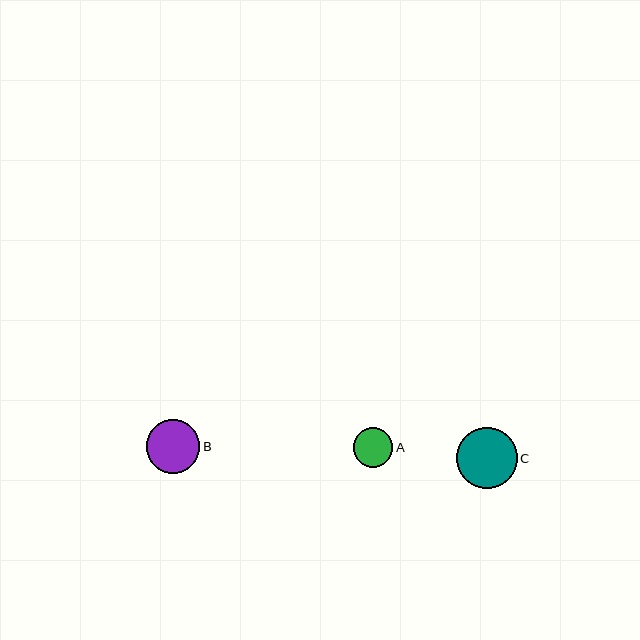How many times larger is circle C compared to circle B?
Circle C is approximately 1.1 times the size of circle B.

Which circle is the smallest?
Circle A is the smallest with a size of approximately 39 pixels.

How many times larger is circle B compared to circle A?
Circle B is approximately 1.4 times the size of circle A.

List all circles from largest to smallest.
From largest to smallest: C, B, A.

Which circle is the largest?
Circle C is the largest with a size of approximately 61 pixels.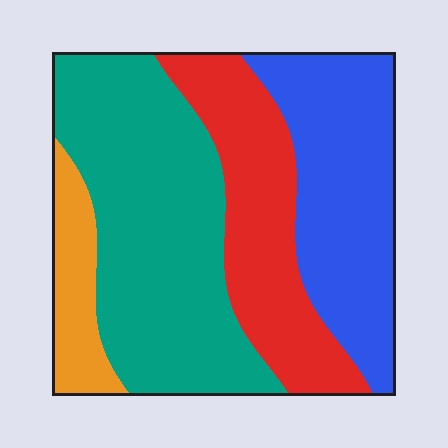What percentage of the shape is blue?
Blue takes up about one quarter (1/4) of the shape.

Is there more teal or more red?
Teal.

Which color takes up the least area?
Orange, at roughly 10%.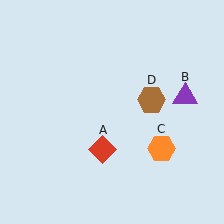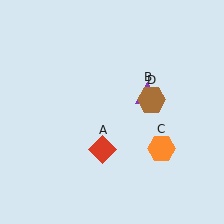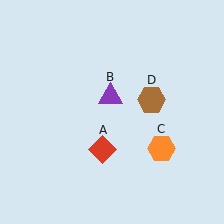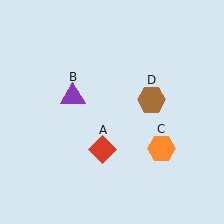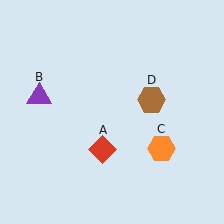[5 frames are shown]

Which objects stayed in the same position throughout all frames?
Red diamond (object A) and orange hexagon (object C) and brown hexagon (object D) remained stationary.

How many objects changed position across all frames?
1 object changed position: purple triangle (object B).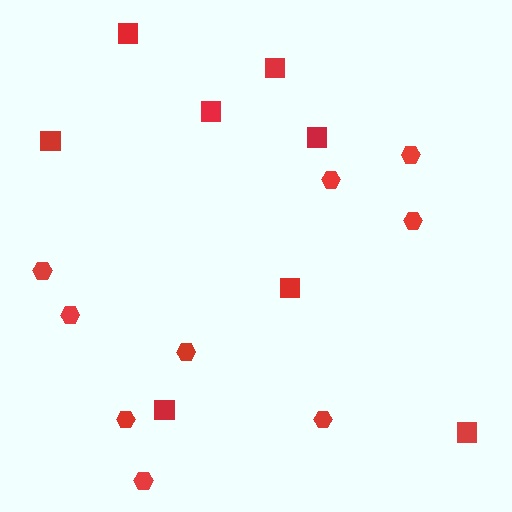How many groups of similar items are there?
There are 2 groups: one group of hexagons (9) and one group of squares (8).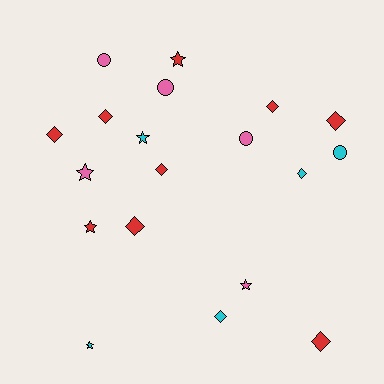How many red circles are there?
There are no red circles.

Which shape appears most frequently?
Diamond, with 9 objects.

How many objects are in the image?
There are 19 objects.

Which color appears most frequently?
Red, with 9 objects.